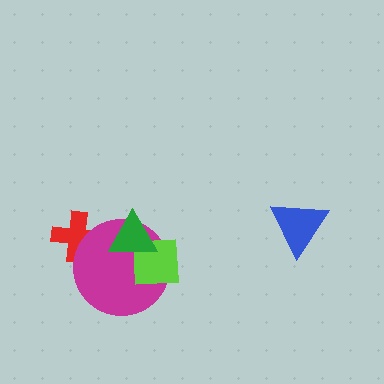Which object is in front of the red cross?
The magenta circle is in front of the red cross.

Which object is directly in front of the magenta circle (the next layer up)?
The lime square is directly in front of the magenta circle.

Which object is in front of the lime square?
The green triangle is in front of the lime square.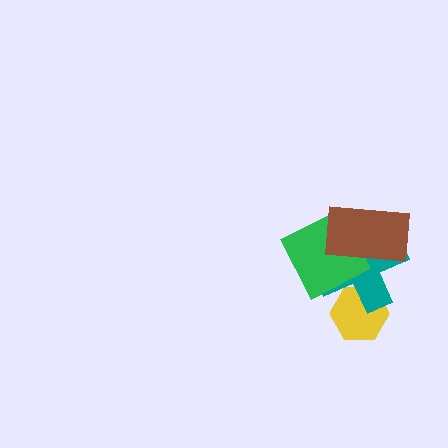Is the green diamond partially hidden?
Yes, it is partially covered by another shape.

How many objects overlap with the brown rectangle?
2 objects overlap with the brown rectangle.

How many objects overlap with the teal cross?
3 objects overlap with the teal cross.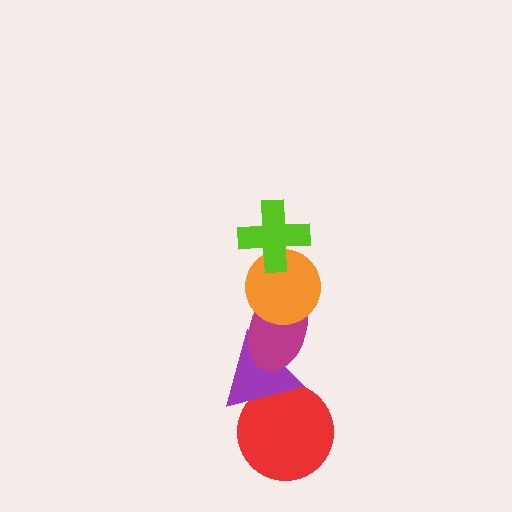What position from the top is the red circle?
The red circle is 5th from the top.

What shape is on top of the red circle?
The purple triangle is on top of the red circle.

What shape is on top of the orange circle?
The lime cross is on top of the orange circle.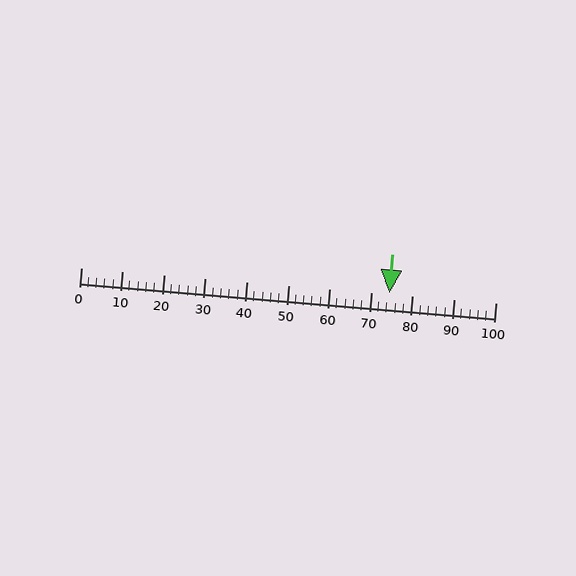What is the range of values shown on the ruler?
The ruler shows values from 0 to 100.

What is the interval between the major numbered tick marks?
The major tick marks are spaced 10 units apart.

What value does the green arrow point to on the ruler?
The green arrow points to approximately 74.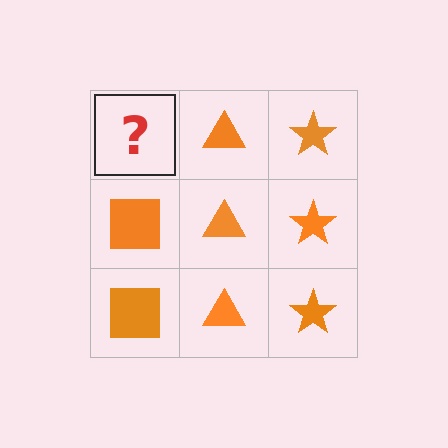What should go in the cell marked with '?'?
The missing cell should contain an orange square.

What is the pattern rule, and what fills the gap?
The rule is that each column has a consistent shape. The gap should be filled with an orange square.